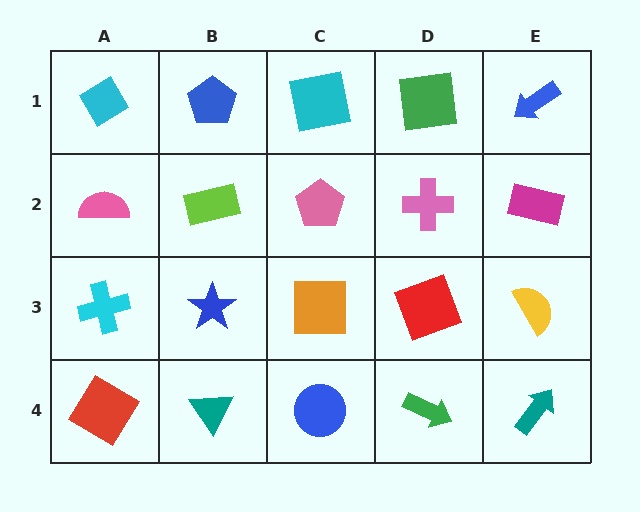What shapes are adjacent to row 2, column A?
A cyan diamond (row 1, column A), a cyan cross (row 3, column A), a lime rectangle (row 2, column B).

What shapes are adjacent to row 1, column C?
A pink pentagon (row 2, column C), a blue pentagon (row 1, column B), a green square (row 1, column D).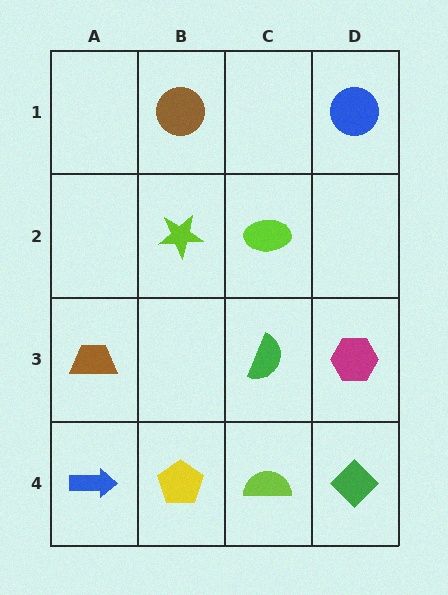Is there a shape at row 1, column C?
No, that cell is empty.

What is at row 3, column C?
A green semicircle.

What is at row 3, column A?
A brown trapezoid.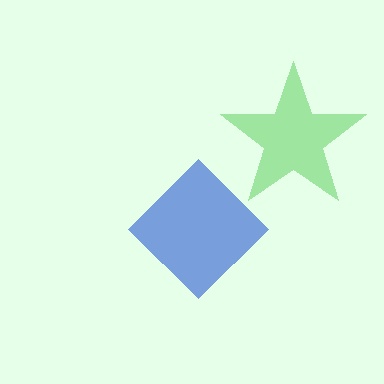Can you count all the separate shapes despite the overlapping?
Yes, there are 2 separate shapes.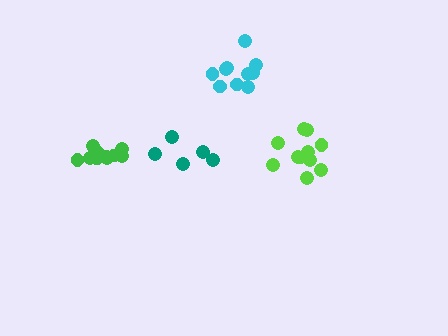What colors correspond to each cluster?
The clusters are colored: teal, cyan, green, lime.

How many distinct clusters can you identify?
There are 4 distinct clusters.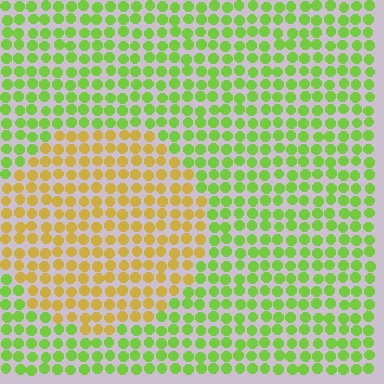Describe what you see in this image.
The image is filled with small lime elements in a uniform arrangement. A circle-shaped region is visible where the elements are tinted to a slightly different hue, forming a subtle color boundary.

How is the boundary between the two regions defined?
The boundary is defined purely by a slight shift in hue (about 50 degrees). Spacing, size, and orientation are identical on both sides.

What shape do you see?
I see a circle.